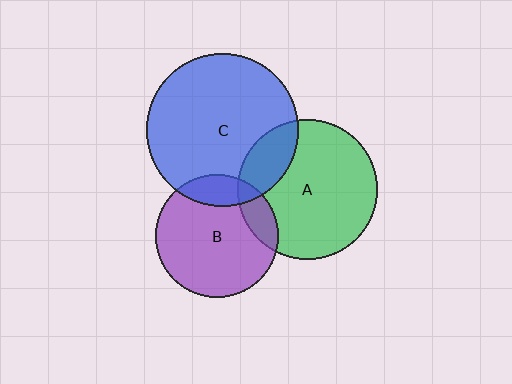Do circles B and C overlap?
Yes.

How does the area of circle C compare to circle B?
Approximately 1.5 times.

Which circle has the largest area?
Circle C (blue).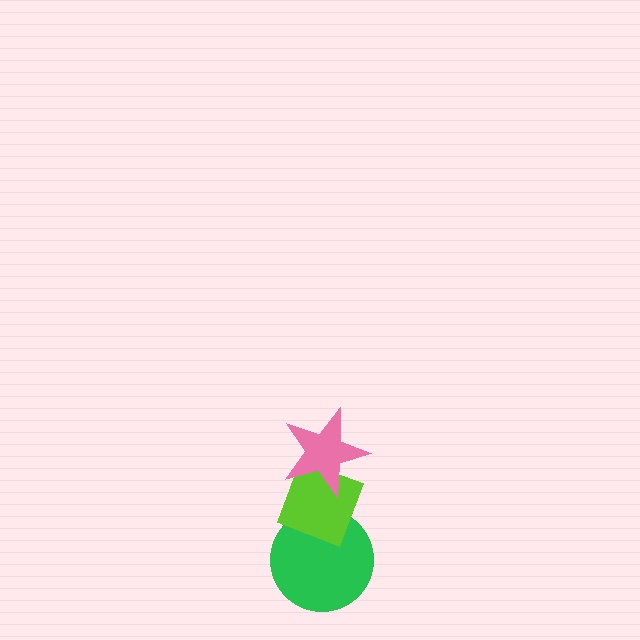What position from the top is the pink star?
The pink star is 1st from the top.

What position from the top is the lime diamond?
The lime diamond is 2nd from the top.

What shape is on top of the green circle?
The lime diamond is on top of the green circle.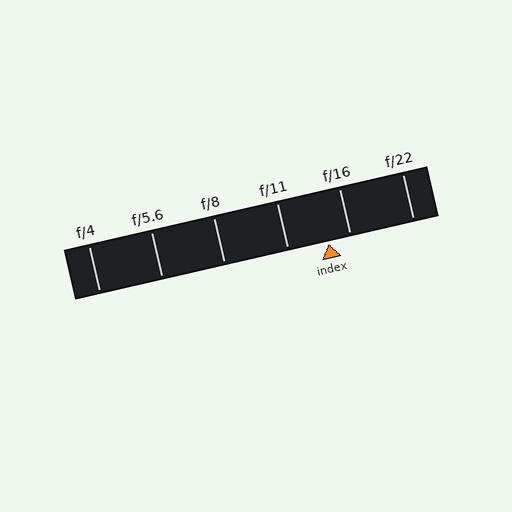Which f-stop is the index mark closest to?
The index mark is closest to f/16.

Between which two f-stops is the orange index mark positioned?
The index mark is between f/11 and f/16.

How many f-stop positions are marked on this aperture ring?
There are 6 f-stop positions marked.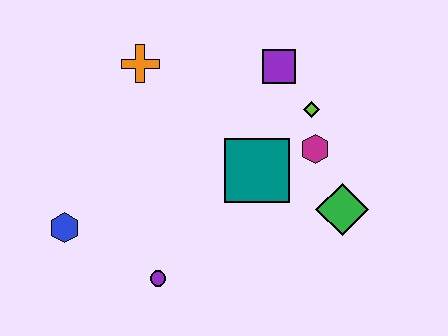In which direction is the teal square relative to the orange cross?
The teal square is to the right of the orange cross.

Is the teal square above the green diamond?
Yes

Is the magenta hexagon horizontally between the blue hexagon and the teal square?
No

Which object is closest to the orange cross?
The purple square is closest to the orange cross.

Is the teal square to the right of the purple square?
No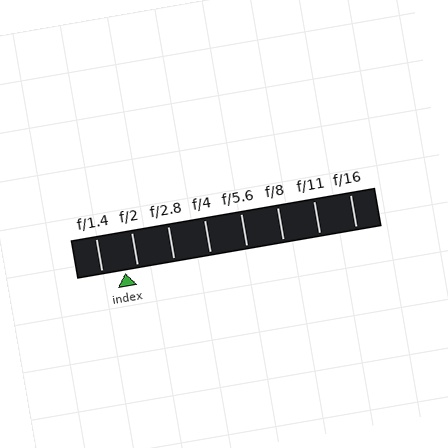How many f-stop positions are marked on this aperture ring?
There are 8 f-stop positions marked.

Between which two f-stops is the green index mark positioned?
The index mark is between f/1.4 and f/2.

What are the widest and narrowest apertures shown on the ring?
The widest aperture shown is f/1.4 and the narrowest is f/16.